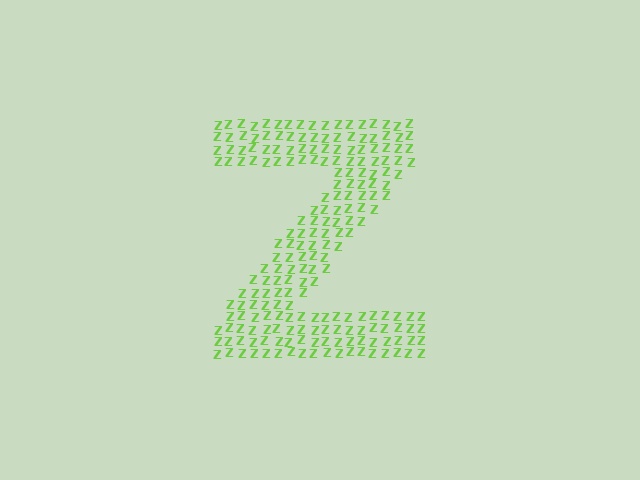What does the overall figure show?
The overall figure shows the letter Z.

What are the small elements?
The small elements are letter Z's.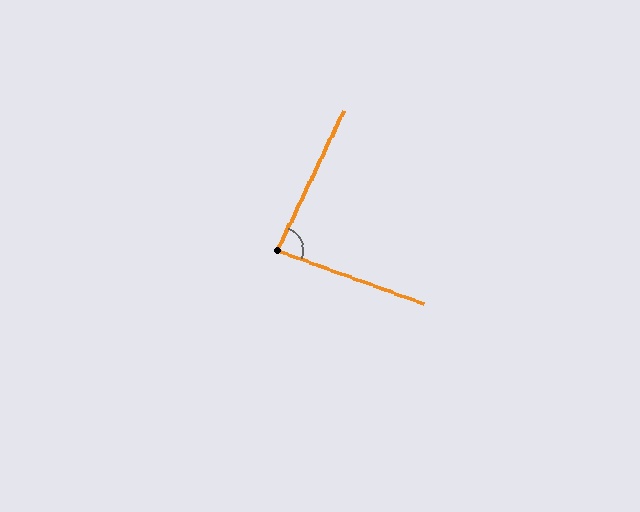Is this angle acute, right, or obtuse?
It is acute.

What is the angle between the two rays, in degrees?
Approximately 85 degrees.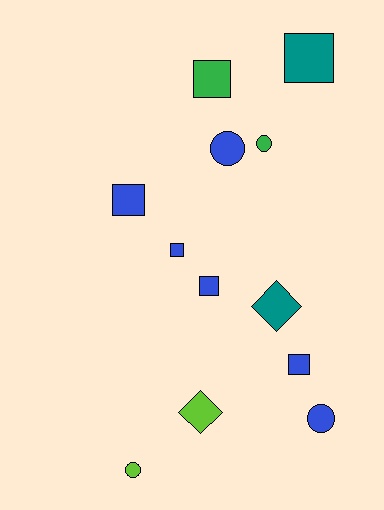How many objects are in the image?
There are 12 objects.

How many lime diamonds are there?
There is 1 lime diamond.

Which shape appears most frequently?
Square, with 6 objects.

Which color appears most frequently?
Blue, with 6 objects.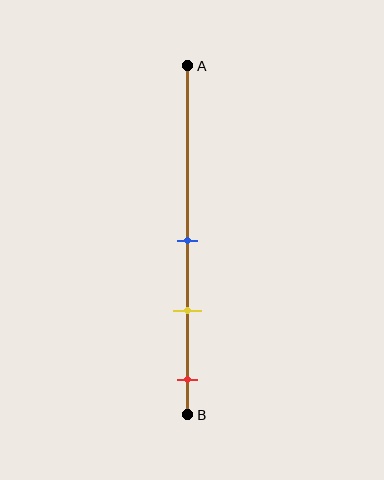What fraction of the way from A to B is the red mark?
The red mark is approximately 90% (0.9) of the way from A to B.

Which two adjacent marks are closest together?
The blue and yellow marks are the closest adjacent pair.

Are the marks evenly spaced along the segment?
Yes, the marks are approximately evenly spaced.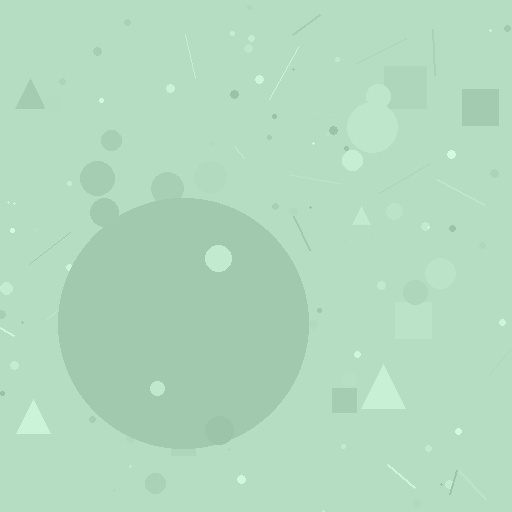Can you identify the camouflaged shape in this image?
The camouflaged shape is a circle.